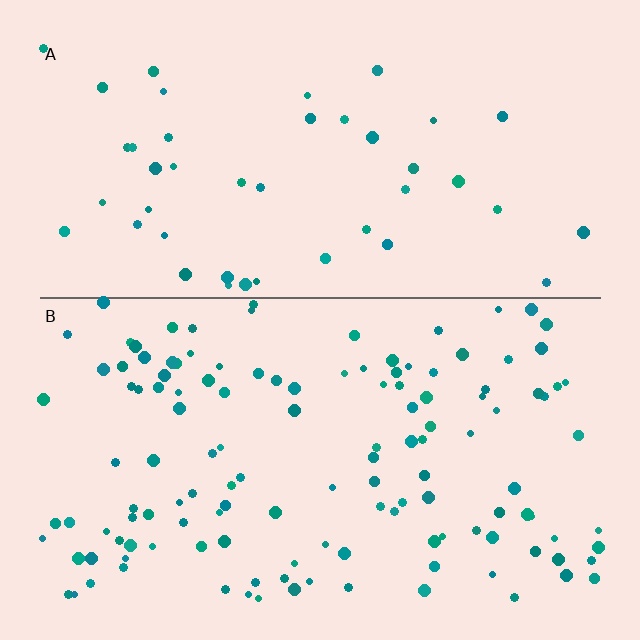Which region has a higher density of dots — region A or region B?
B (the bottom).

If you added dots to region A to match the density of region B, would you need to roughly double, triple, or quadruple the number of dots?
Approximately triple.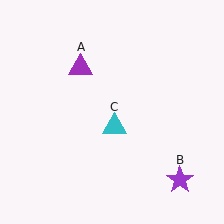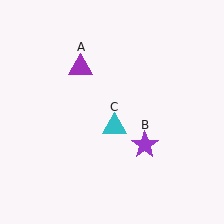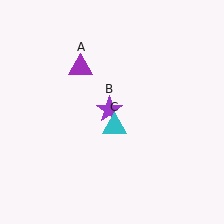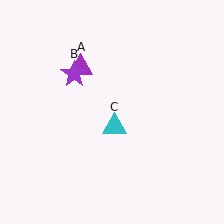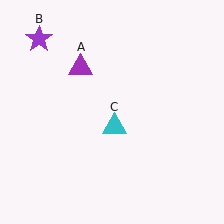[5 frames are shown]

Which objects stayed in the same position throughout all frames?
Purple triangle (object A) and cyan triangle (object C) remained stationary.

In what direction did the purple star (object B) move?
The purple star (object B) moved up and to the left.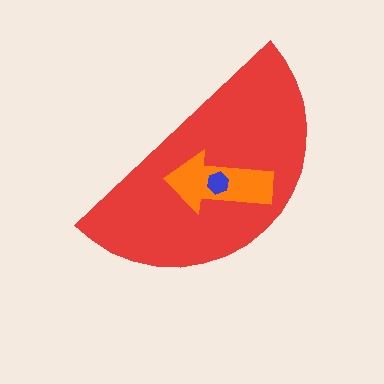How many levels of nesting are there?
3.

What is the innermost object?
The blue hexagon.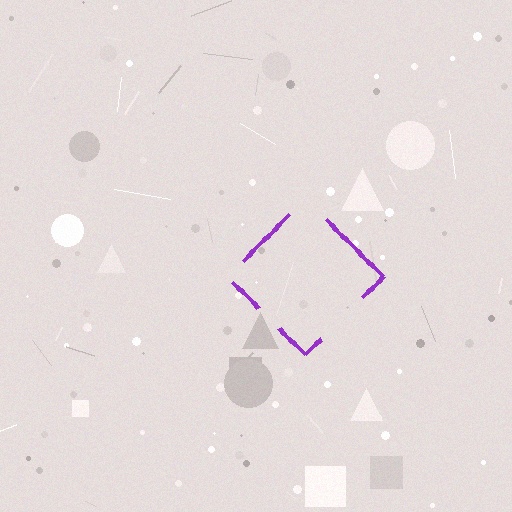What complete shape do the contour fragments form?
The contour fragments form a diamond.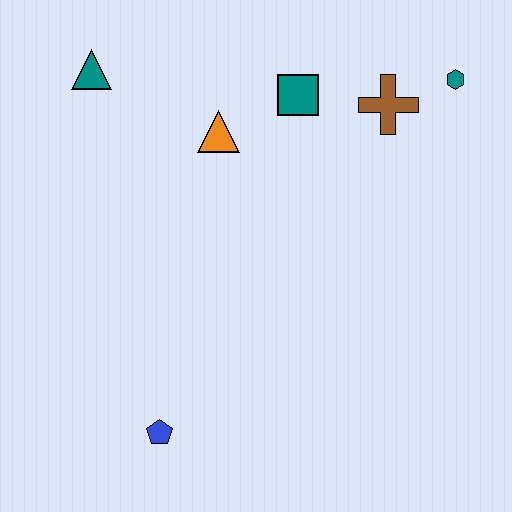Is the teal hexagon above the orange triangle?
Yes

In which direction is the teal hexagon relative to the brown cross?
The teal hexagon is to the right of the brown cross.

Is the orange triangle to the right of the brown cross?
No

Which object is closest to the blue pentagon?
The orange triangle is closest to the blue pentagon.